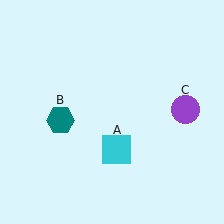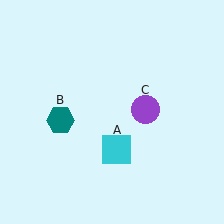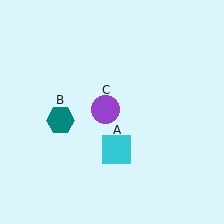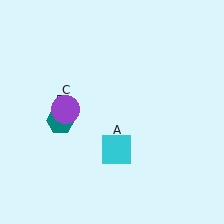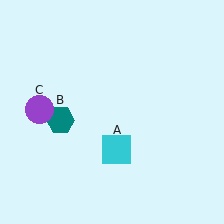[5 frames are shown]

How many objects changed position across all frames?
1 object changed position: purple circle (object C).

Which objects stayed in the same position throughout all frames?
Cyan square (object A) and teal hexagon (object B) remained stationary.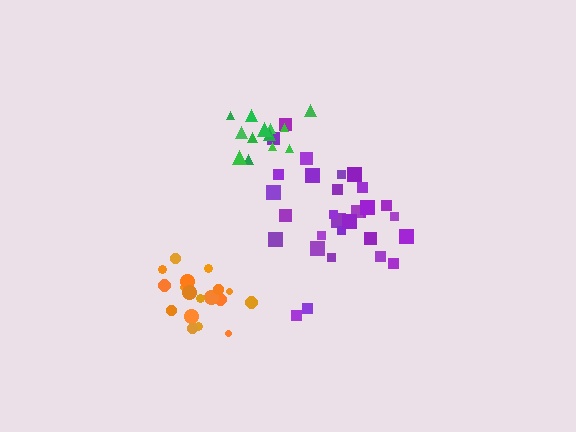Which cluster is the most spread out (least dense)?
Purple.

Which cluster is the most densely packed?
Orange.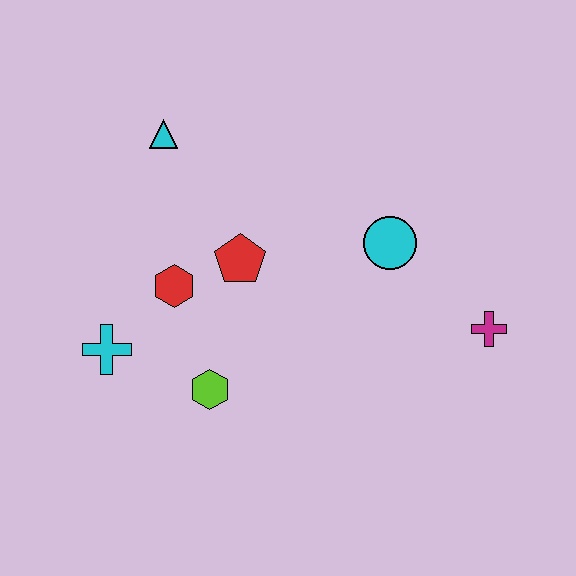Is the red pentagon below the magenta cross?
No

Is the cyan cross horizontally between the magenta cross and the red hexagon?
No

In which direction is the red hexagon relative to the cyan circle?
The red hexagon is to the left of the cyan circle.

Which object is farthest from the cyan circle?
The cyan cross is farthest from the cyan circle.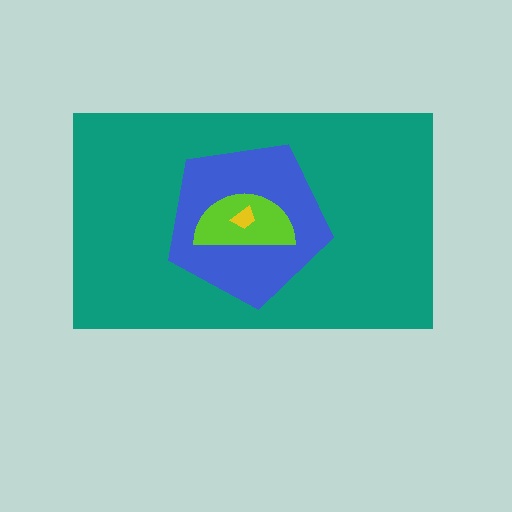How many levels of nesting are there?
4.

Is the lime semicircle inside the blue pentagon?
Yes.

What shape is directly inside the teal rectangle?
The blue pentagon.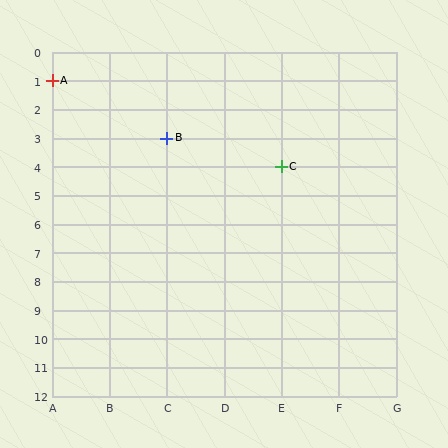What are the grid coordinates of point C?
Point C is at grid coordinates (E, 4).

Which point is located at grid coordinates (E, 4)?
Point C is at (E, 4).